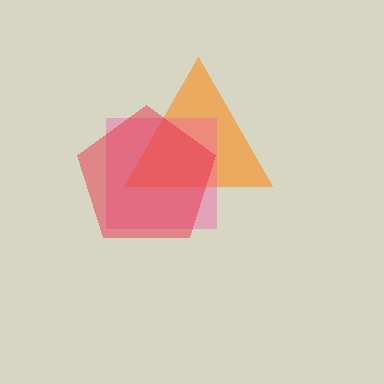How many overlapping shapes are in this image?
There are 3 overlapping shapes in the image.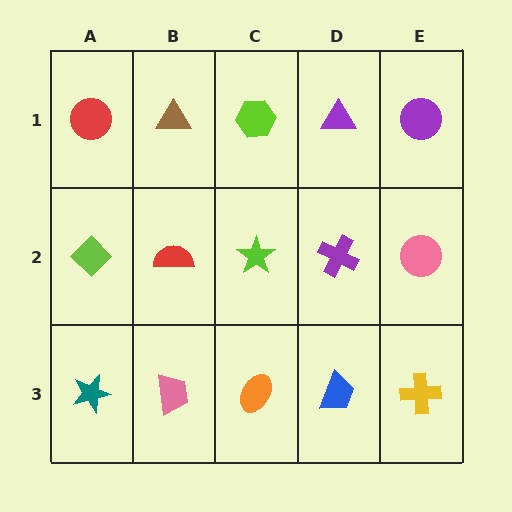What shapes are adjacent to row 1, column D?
A purple cross (row 2, column D), a lime hexagon (row 1, column C), a purple circle (row 1, column E).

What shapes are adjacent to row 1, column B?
A red semicircle (row 2, column B), a red circle (row 1, column A), a lime hexagon (row 1, column C).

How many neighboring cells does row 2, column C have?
4.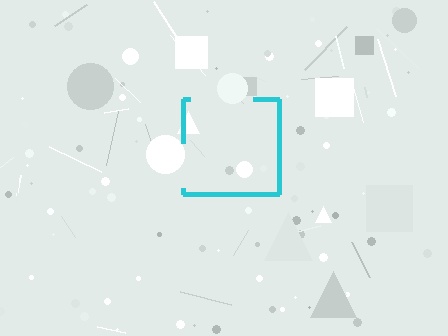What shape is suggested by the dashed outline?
The dashed outline suggests a square.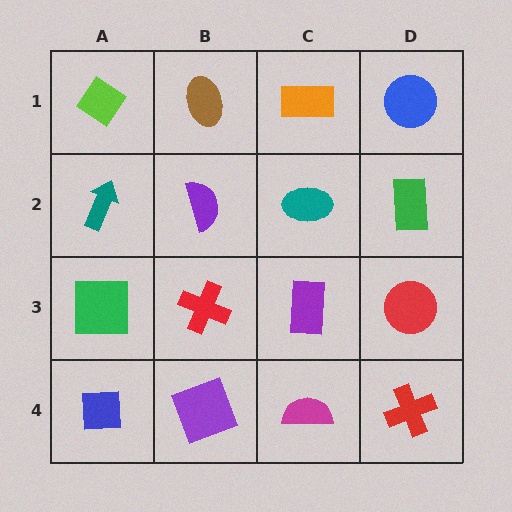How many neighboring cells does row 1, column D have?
2.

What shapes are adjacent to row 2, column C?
An orange rectangle (row 1, column C), a purple rectangle (row 3, column C), a purple semicircle (row 2, column B), a green rectangle (row 2, column D).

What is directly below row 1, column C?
A teal ellipse.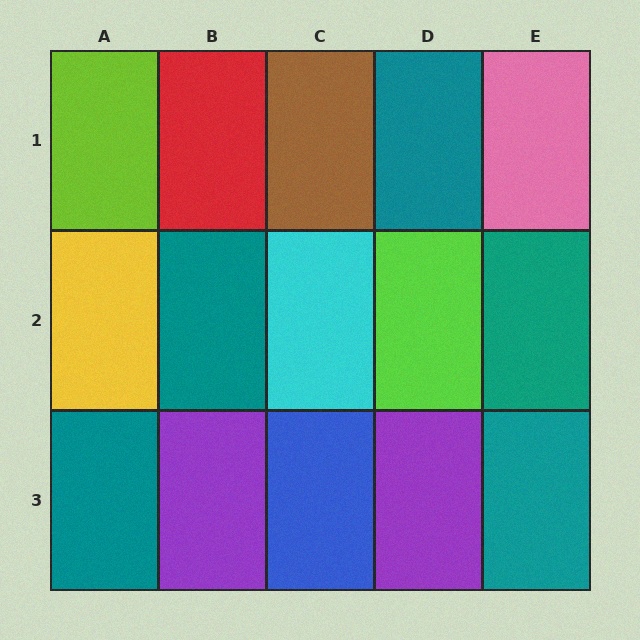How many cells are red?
1 cell is red.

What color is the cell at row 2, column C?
Cyan.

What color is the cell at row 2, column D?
Lime.